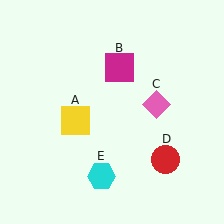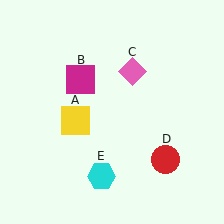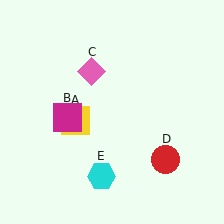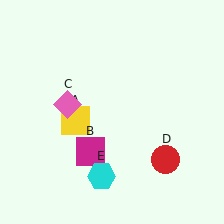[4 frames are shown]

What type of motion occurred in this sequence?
The magenta square (object B), pink diamond (object C) rotated counterclockwise around the center of the scene.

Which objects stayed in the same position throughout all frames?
Yellow square (object A) and red circle (object D) and cyan hexagon (object E) remained stationary.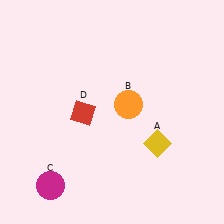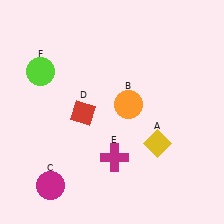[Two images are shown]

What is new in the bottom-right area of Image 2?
A magenta cross (E) was added in the bottom-right area of Image 2.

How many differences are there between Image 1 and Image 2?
There are 2 differences between the two images.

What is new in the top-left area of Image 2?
A lime circle (F) was added in the top-left area of Image 2.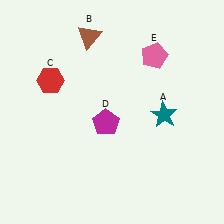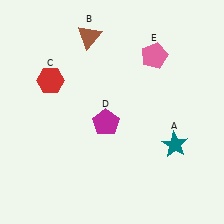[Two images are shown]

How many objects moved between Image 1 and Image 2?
1 object moved between the two images.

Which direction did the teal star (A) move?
The teal star (A) moved down.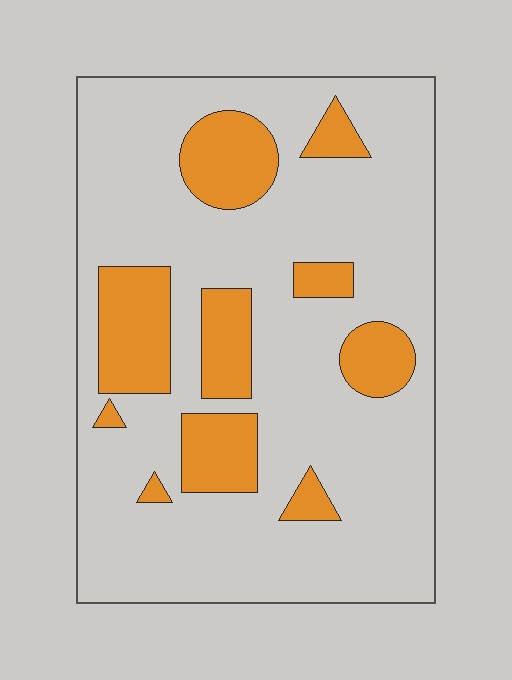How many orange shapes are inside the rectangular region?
10.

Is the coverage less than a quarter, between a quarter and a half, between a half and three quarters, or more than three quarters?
Less than a quarter.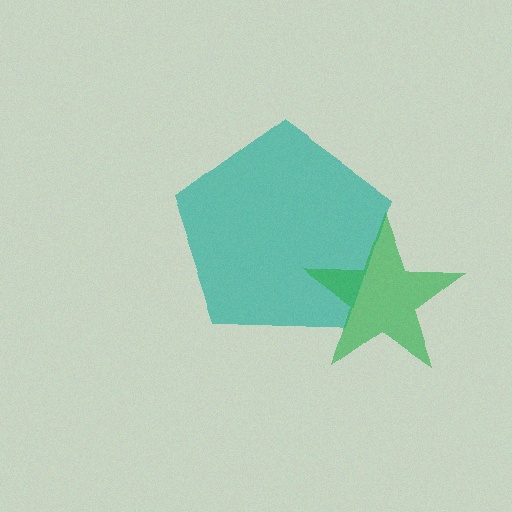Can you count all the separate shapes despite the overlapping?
Yes, there are 2 separate shapes.